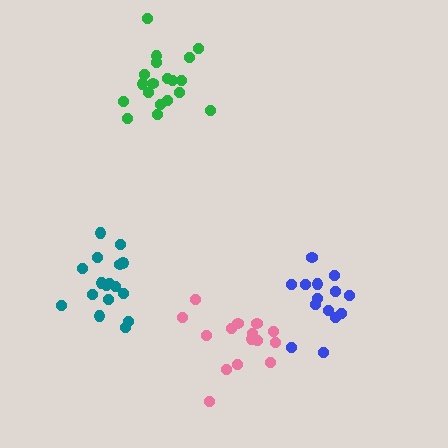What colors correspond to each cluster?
The clusters are colored: teal, blue, pink, green.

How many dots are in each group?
Group 1: 17 dots, Group 2: 14 dots, Group 3: 15 dots, Group 4: 19 dots (65 total).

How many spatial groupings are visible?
There are 4 spatial groupings.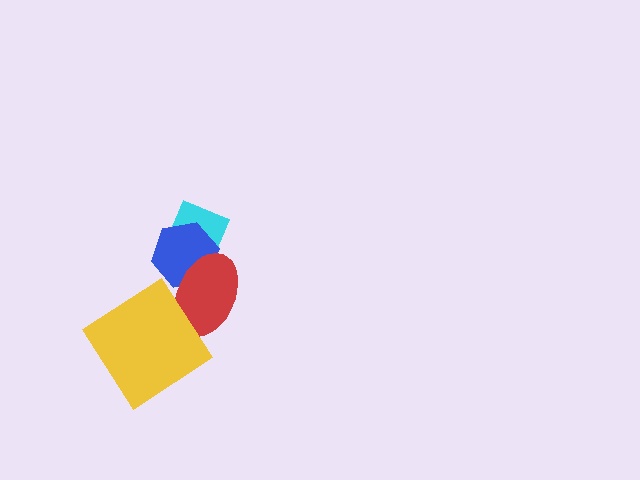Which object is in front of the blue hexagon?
The red ellipse is in front of the blue hexagon.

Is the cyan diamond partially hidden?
Yes, it is partially covered by another shape.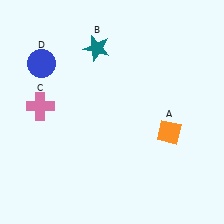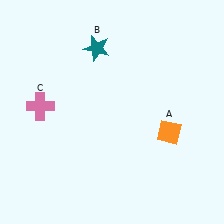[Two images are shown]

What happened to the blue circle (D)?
The blue circle (D) was removed in Image 2. It was in the top-left area of Image 1.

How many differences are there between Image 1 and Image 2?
There is 1 difference between the two images.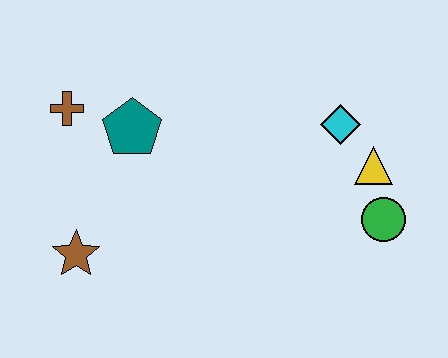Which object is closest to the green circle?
The yellow triangle is closest to the green circle.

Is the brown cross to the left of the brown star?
Yes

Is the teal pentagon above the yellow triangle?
Yes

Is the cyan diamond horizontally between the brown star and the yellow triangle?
Yes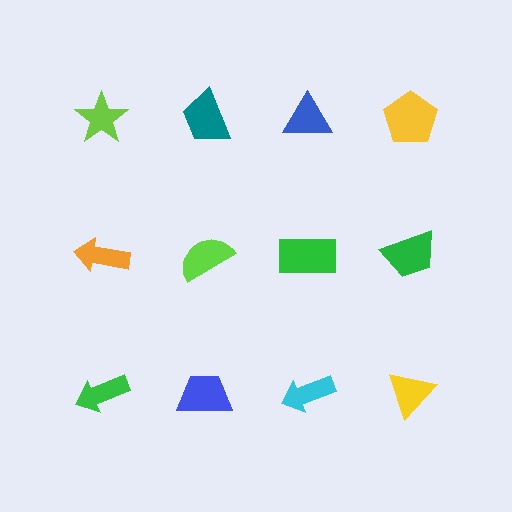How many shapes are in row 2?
4 shapes.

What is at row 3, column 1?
A green arrow.